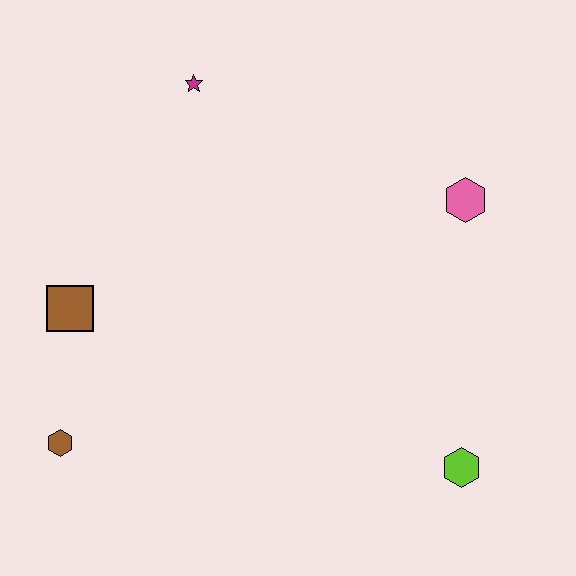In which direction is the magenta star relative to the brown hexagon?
The magenta star is above the brown hexagon.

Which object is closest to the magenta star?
The brown square is closest to the magenta star.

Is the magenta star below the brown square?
No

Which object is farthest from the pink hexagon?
The brown hexagon is farthest from the pink hexagon.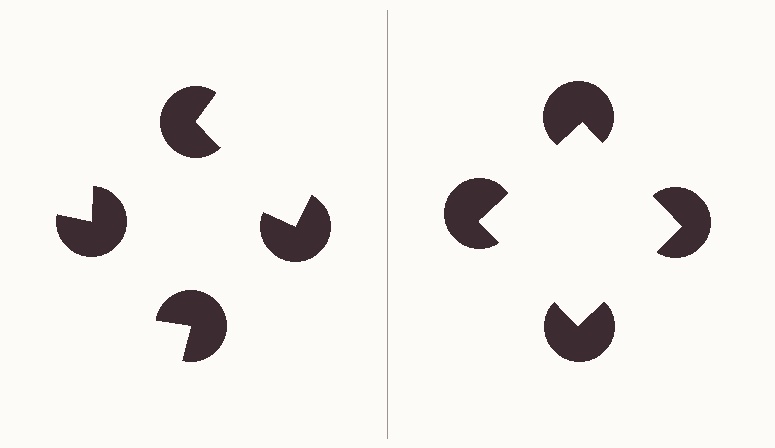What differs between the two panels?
The pac-man discs are positioned identically on both sides; only the wedge orientations differ. On the right they align to a square; on the left they are misaligned.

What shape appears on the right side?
An illusory square.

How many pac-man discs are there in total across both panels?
8 — 4 on each side.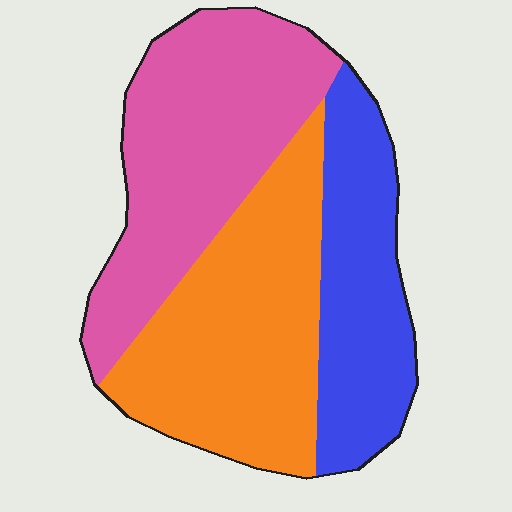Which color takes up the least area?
Blue, at roughly 25%.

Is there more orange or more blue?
Orange.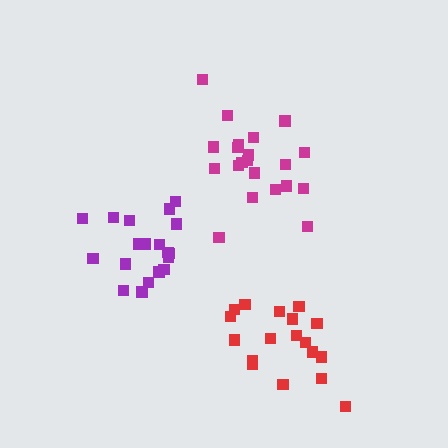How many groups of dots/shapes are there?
There are 3 groups.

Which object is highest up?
The magenta cluster is topmost.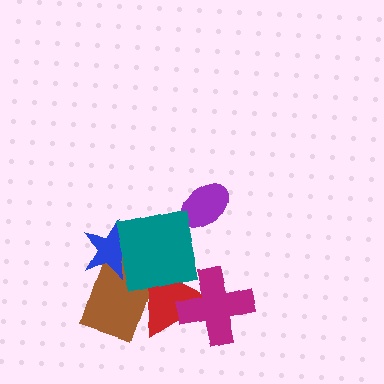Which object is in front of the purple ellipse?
The teal square is in front of the purple ellipse.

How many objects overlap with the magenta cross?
1 object overlaps with the magenta cross.